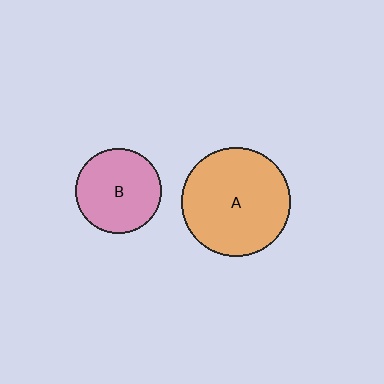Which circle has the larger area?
Circle A (orange).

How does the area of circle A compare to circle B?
Approximately 1.6 times.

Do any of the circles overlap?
No, none of the circles overlap.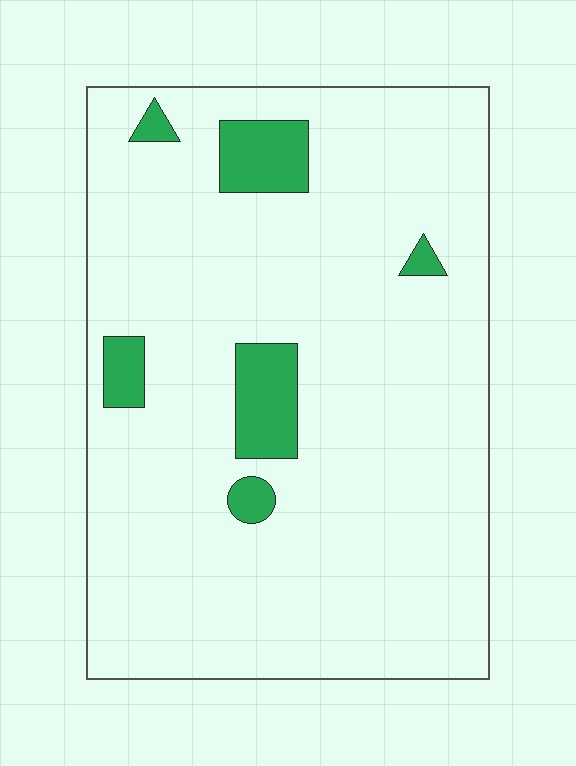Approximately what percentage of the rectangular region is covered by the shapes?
Approximately 10%.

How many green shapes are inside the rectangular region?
6.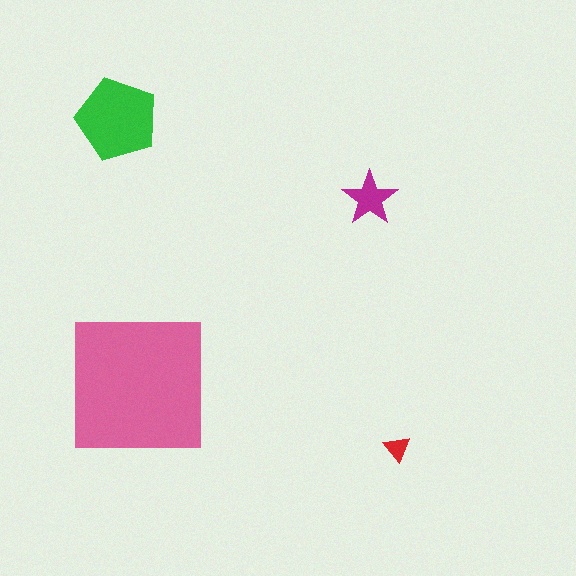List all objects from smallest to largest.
The red triangle, the magenta star, the green pentagon, the pink square.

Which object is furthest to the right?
The red triangle is rightmost.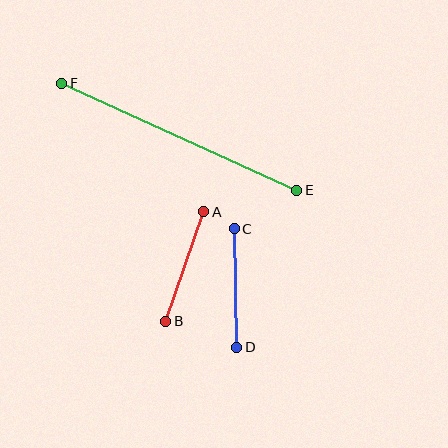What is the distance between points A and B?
The distance is approximately 116 pixels.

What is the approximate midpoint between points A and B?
The midpoint is at approximately (185, 267) pixels.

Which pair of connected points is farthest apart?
Points E and F are farthest apart.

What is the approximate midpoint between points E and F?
The midpoint is at approximately (179, 137) pixels.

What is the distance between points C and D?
The distance is approximately 119 pixels.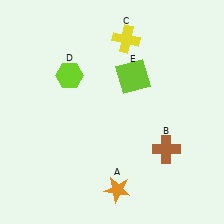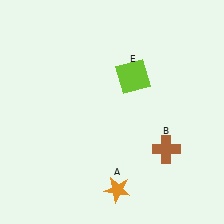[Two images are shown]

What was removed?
The lime hexagon (D), the yellow cross (C) were removed in Image 2.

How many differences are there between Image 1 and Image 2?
There are 2 differences between the two images.